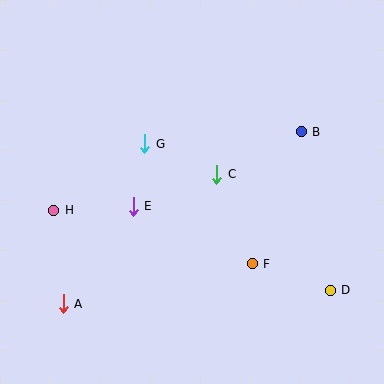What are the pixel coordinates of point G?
Point G is at (145, 144).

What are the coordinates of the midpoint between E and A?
The midpoint between E and A is at (98, 255).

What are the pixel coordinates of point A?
Point A is at (63, 304).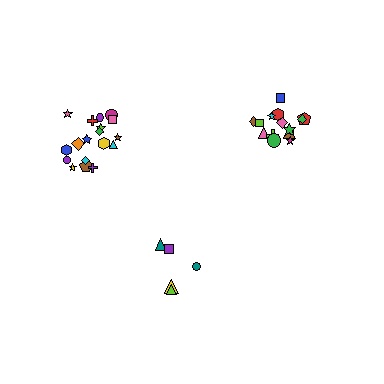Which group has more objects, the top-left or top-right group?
The top-left group.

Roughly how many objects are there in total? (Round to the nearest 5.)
Roughly 40 objects in total.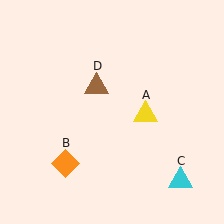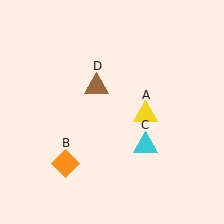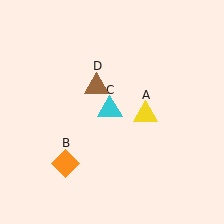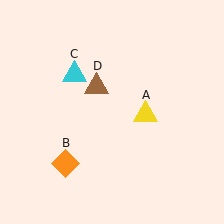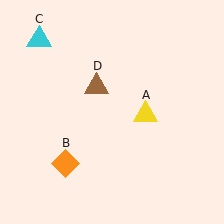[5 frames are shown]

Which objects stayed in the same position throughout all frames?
Yellow triangle (object A) and orange diamond (object B) and brown triangle (object D) remained stationary.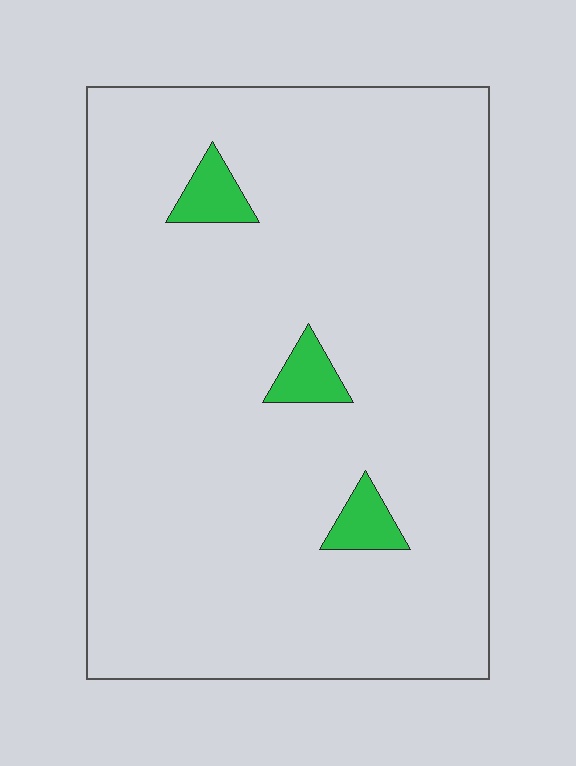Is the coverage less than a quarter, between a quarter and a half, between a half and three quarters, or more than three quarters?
Less than a quarter.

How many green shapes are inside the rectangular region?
3.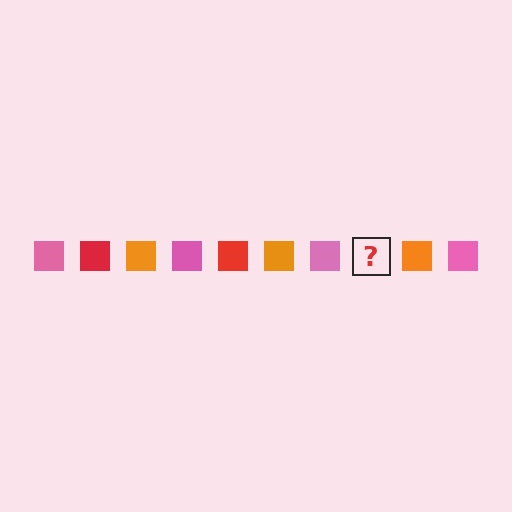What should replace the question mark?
The question mark should be replaced with a red square.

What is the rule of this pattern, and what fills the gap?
The rule is that the pattern cycles through pink, red, orange squares. The gap should be filled with a red square.